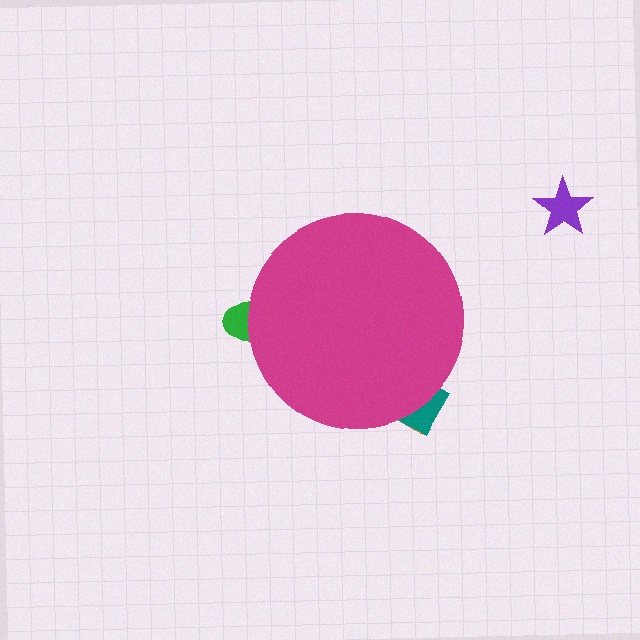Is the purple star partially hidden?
No, the purple star is fully visible.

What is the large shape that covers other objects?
A magenta circle.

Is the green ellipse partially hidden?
Yes, the green ellipse is partially hidden behind the magenta circle.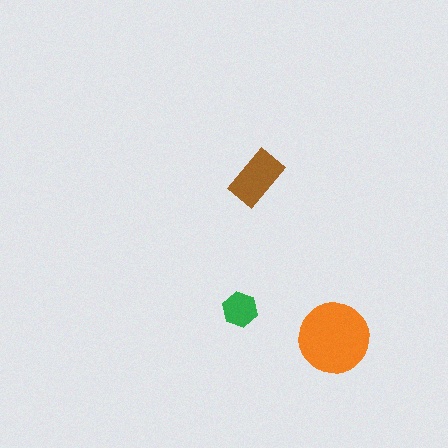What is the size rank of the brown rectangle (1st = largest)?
2nd.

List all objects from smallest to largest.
The green hexagon, the brown rectangle, the orange circle.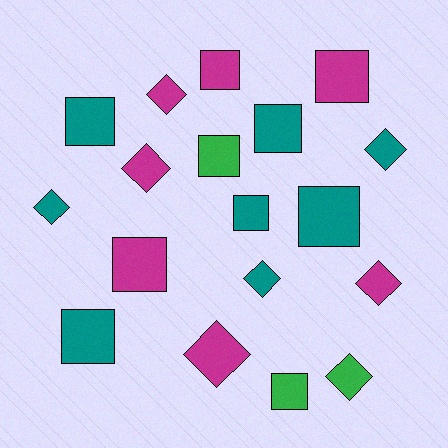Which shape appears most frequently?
Square, with 10 objects.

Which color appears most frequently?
Teal, with 8 objects.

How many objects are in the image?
There are 18 objects.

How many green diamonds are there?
There is 1 green diamond.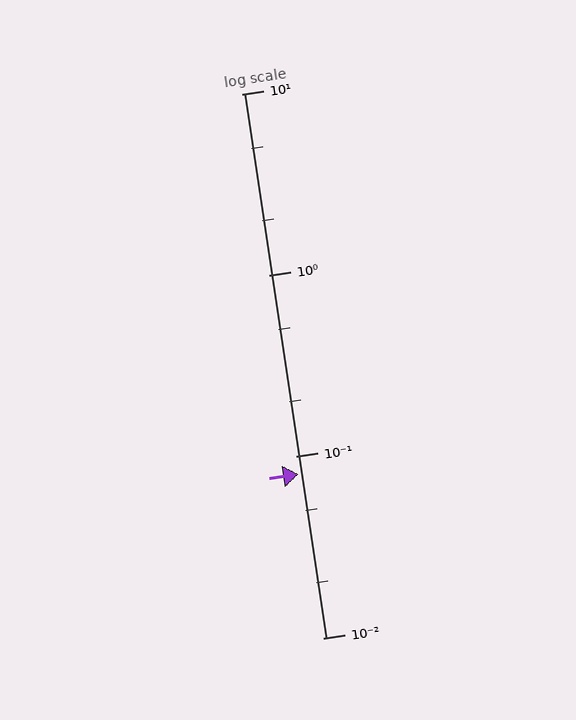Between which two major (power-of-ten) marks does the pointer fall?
The pointer is between 0.01 and 0.1.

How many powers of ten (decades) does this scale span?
The scale spans 3 decades, from 0.01 to 10.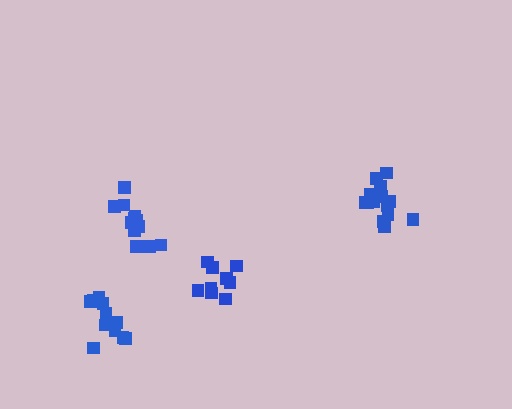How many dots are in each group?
Group 1: 13 dots, Group 2: 9 dots, Group 3: 11 dots, Group 4: 15 dots (48 total).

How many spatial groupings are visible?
There are 4 spatial groupings.